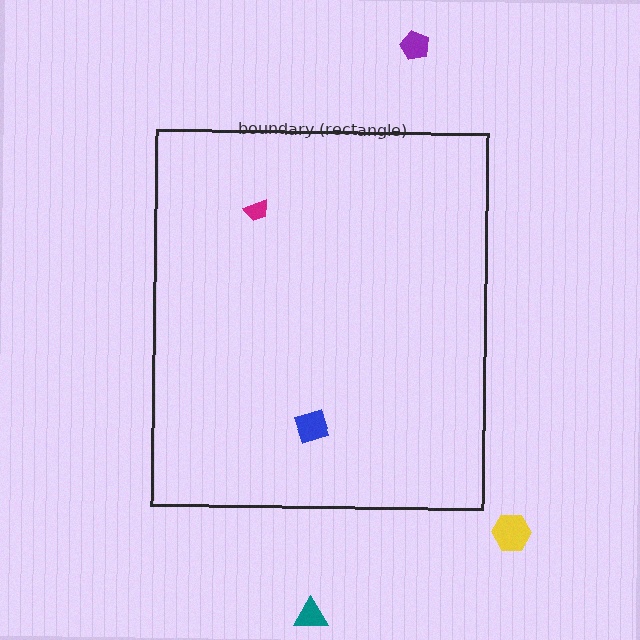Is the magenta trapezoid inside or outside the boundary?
Inside.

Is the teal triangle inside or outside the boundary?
Outside.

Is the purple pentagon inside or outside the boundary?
Outside.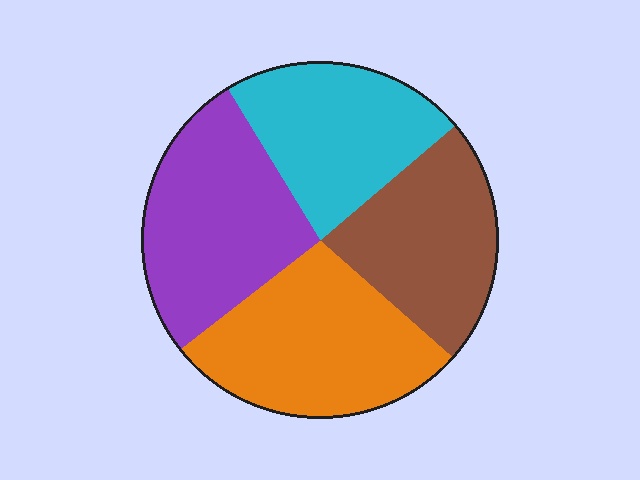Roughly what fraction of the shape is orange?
Orange takes up between a sixth and a third of the shape.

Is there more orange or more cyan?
Orange.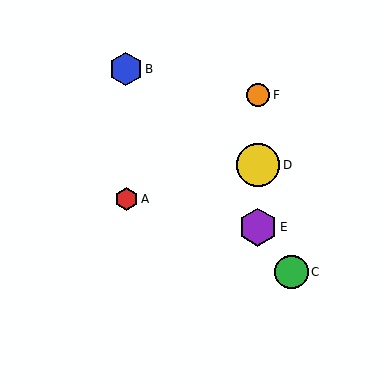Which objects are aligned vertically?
Objects D, E, F are aligned vertically.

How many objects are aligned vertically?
3 objects (D, E, F) are aligned vertically.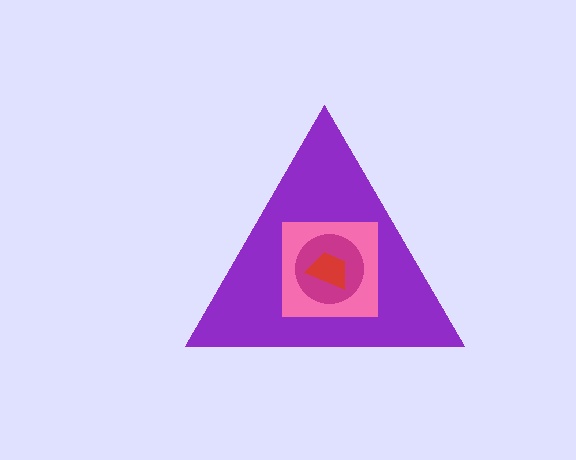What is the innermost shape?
The red trapezoid.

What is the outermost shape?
The purple triangle.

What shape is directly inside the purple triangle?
The pink square.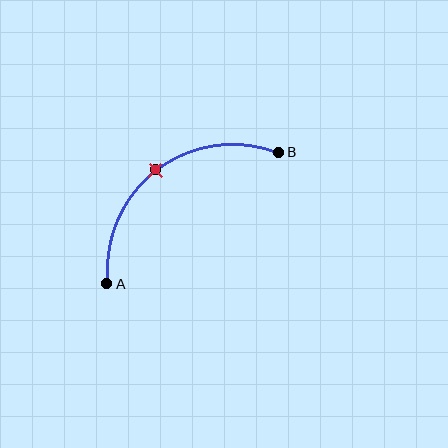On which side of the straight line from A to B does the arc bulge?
The arc bulges above and to the left of the straight line connecting A and B.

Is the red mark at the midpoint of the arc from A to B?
Yes. The red mark lies on the arc at equal arc-length from both A and B — it is the arc midpoint.